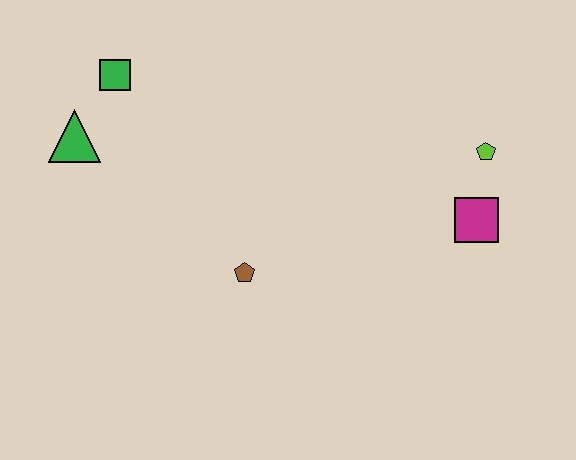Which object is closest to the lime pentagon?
The magenta square is closest to the lime pentagon.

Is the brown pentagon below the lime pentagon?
Yes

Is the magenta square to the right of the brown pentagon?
Yes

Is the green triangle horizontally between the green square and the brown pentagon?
No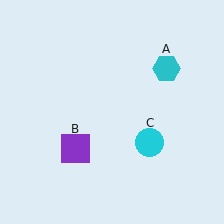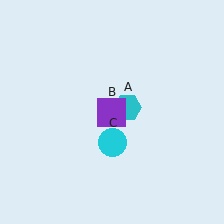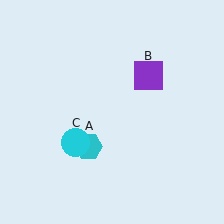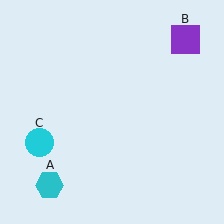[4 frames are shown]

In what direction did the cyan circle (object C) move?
The cyan circle (object C) moved left.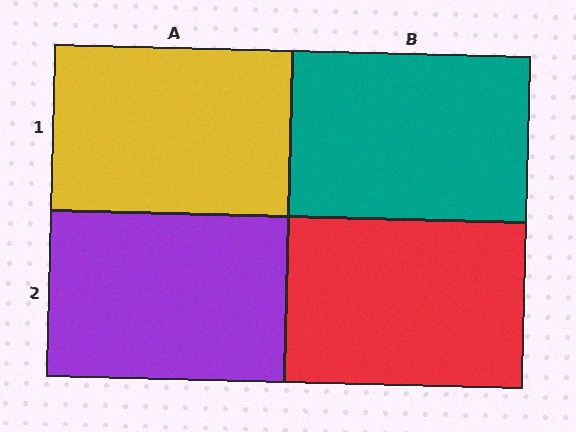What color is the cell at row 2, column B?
Red.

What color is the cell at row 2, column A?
Purple.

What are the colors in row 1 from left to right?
Yellow, teal.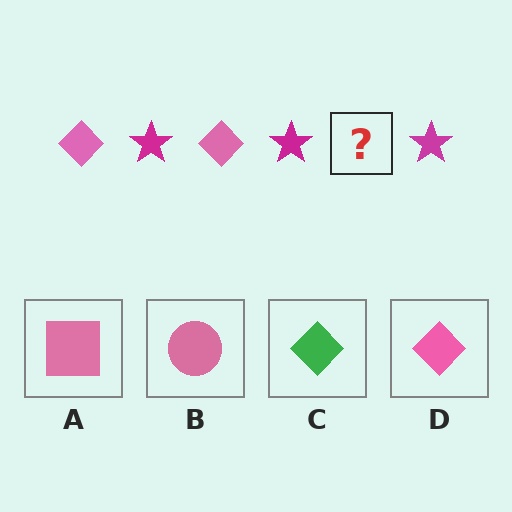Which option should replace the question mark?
Option D.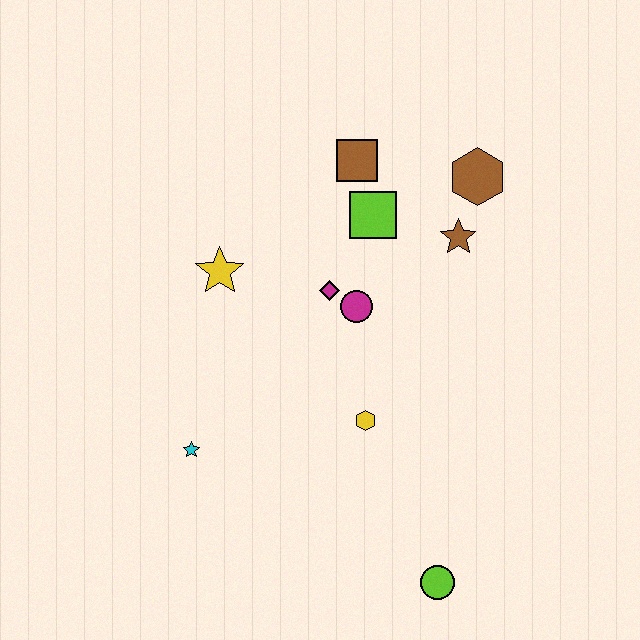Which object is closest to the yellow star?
The magenta diamond is closest to the yellow star.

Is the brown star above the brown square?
No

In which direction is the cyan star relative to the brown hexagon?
The cyan star is to the left of the brown hexagon.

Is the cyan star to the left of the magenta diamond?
Yes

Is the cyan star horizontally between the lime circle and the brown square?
No